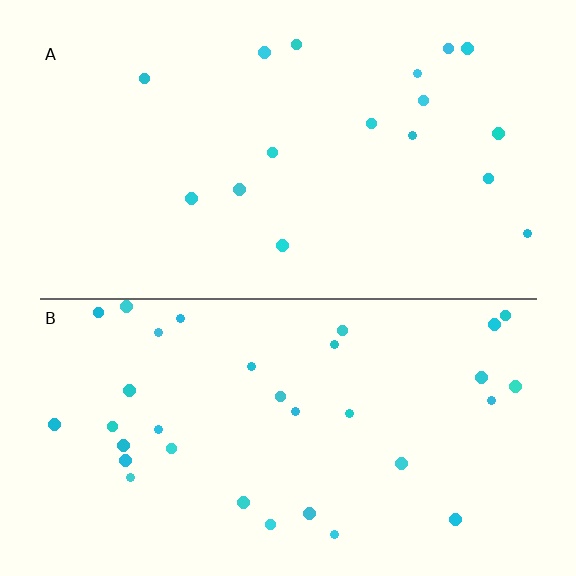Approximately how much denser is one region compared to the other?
Approximately 2.0× — region B over region A.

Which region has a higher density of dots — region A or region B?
B (the bottom).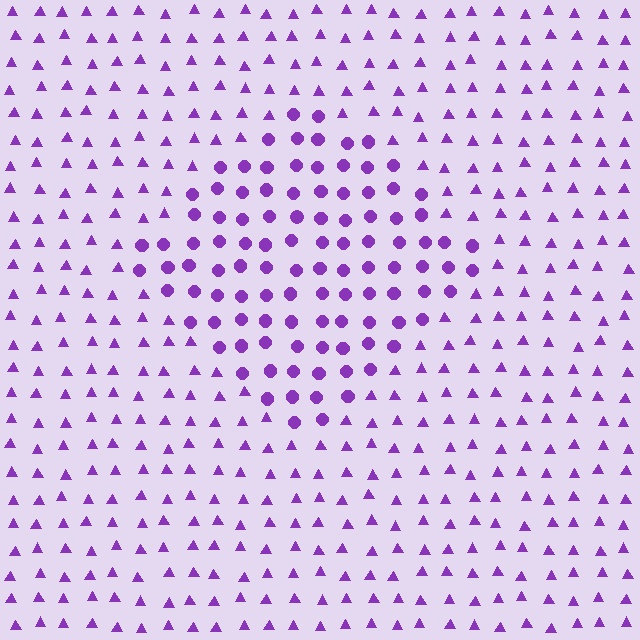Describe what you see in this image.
The image is filled with small purple elements arranged in a uniform grid. A diamond-shaped region contains circles, while the surrounding area contains triangles. The boundary is defined purely by the change in element shape.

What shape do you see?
I see a diamond.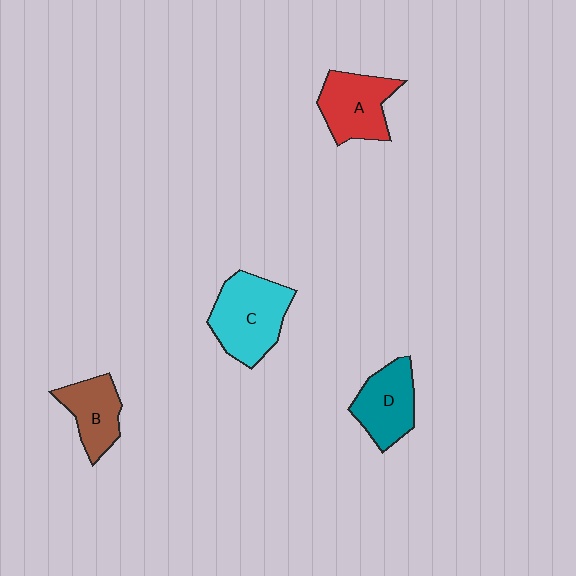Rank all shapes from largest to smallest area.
From largest to smallest: C (cyan), A (red), D (teal), B (brown).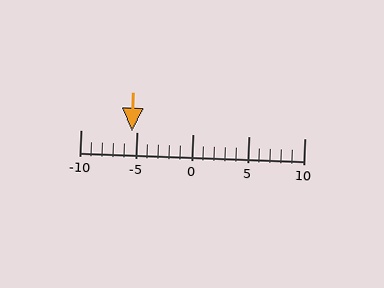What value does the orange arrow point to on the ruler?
The orange arrow points to approximately -5.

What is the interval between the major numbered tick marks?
The major tick marks are spaced 5 units apart.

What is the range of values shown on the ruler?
The ruler shows values from -10 to 10.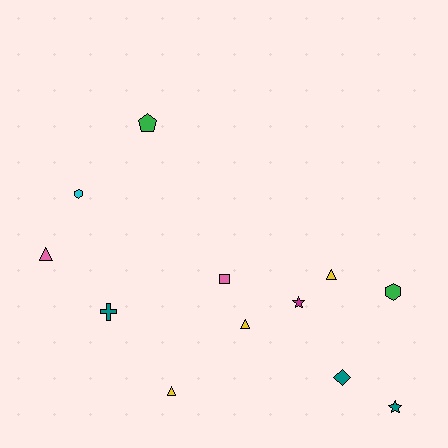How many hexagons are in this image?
There are 2 hexagons.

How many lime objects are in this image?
There are no lime objects.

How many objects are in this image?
There are 12 objects.